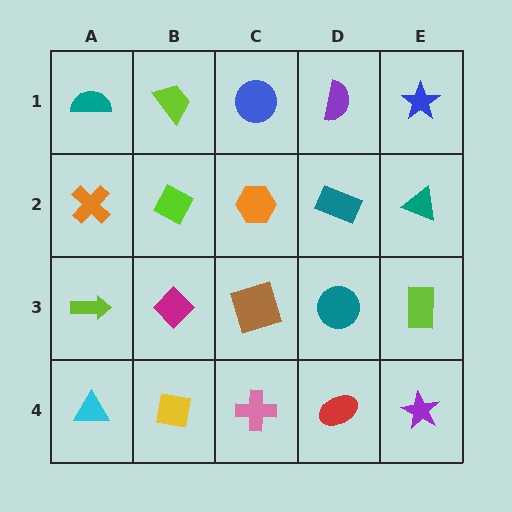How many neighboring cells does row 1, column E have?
2.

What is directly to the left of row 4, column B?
A cyan triangle.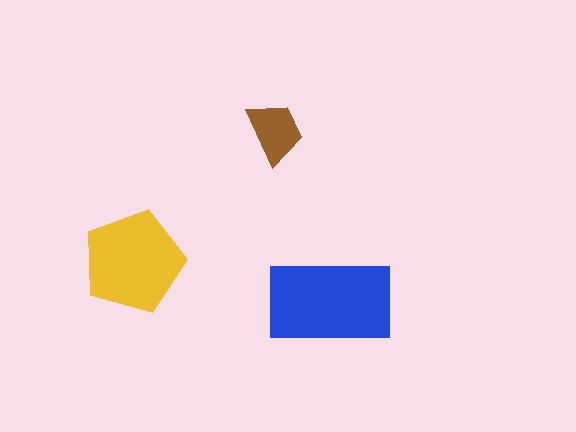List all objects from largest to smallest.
The blue rectangle, the yellow pentagon, the brown trapezoid.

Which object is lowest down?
The blue rectangle is bottommost.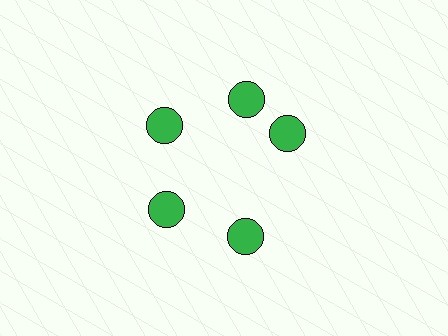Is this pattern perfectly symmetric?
No. The 5 green circles are arranged in a ring, but one element near the 3 o'clock position is rotated out of alignment along the ring, breaking the 5-fold rotational symmetry.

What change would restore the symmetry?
The symmetry would be restored by rotating it back into even spacing with its neighbors so that all 5 circles sit at equal angles and equal distance from the center.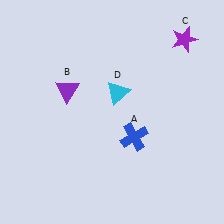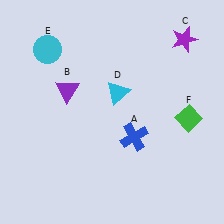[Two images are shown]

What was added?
A cyan circle (E), a green diamond (F) were added in Image 2.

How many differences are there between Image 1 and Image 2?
There are 2 differences between the two images.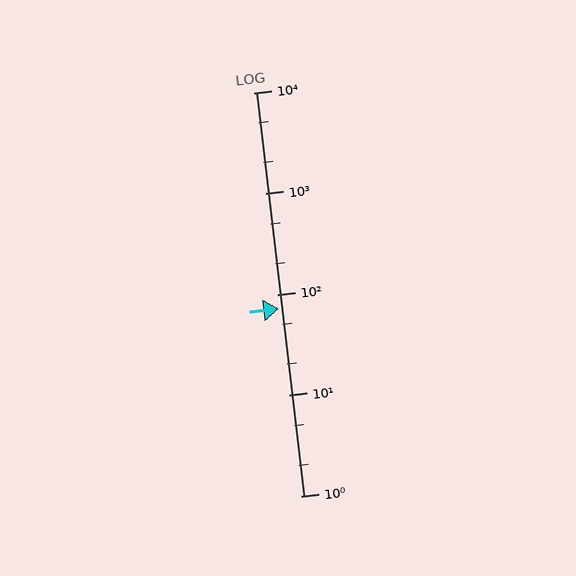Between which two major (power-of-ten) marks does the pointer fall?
The pointer is between 10 and 100.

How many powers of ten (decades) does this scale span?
The scale spans 4 decades, from 1 to 10000.